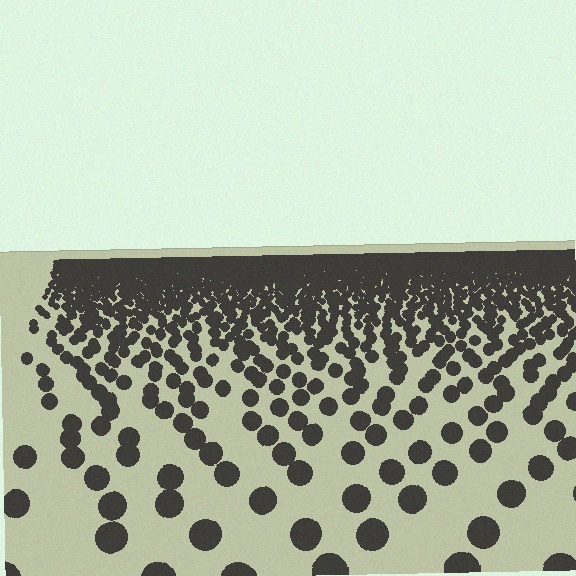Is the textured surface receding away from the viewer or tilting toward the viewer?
The surface is receding away from the viewer. Texture elements get smaller and denser toward the top.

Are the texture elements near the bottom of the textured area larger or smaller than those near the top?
Larger. Near the bottom, elements are closer to the viewer and appear at a bigger on-screen size.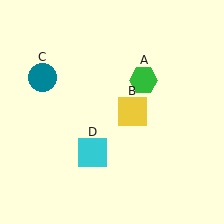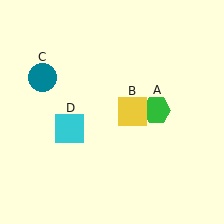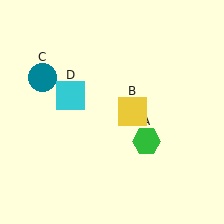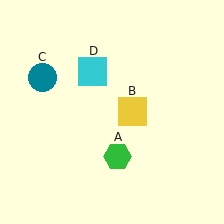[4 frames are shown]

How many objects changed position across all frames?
2 objects changed position: green hexagon (object A), cyan square (object D).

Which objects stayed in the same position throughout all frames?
Yellow square (object B) and teal circle (object C) remained stationary.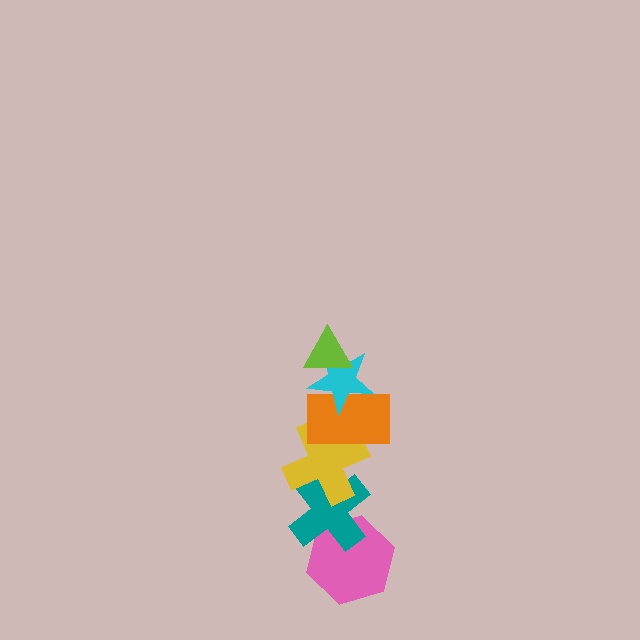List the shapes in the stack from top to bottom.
From top to bottom: the lime triangle, the cyan star, the orange rectangle, the yellow cross, the teal cross, the pink hexagon.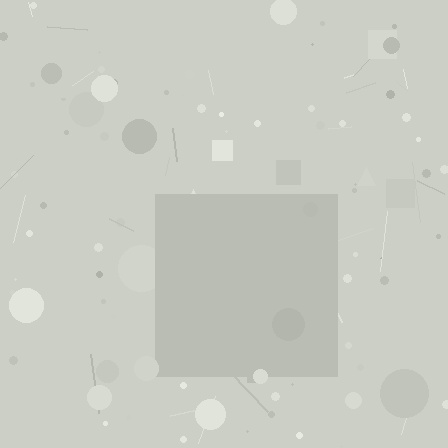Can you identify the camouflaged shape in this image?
The camouflaged shape is a square.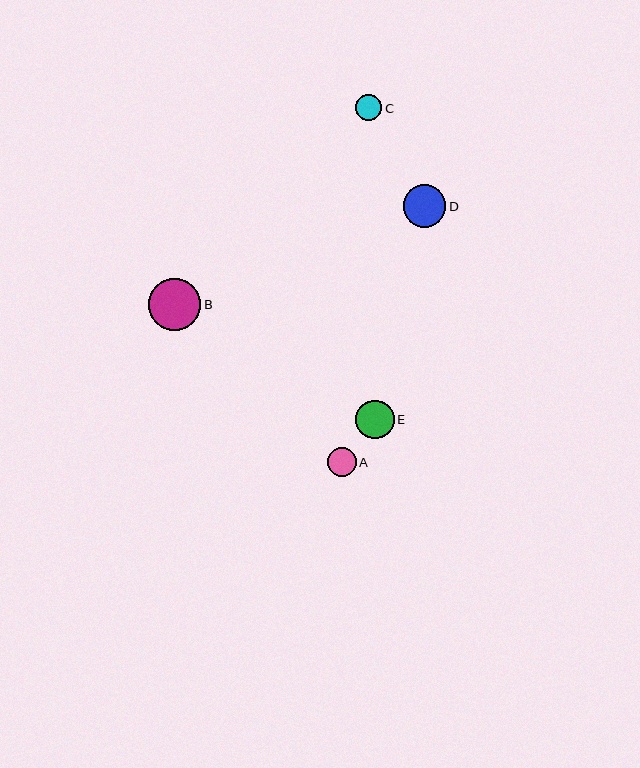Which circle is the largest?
Circle B is the largest with a size of approximately 52 pixels.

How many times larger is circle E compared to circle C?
Circle E is approximately 1.5 times the size of circle C.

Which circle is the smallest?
Circle C is the smallest with a size of approximately 26 pixels.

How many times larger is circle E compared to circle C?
Circle E is approximately 1.5 times the size of circle C.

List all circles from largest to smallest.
From largest to smallest: B, D, E, A, C.